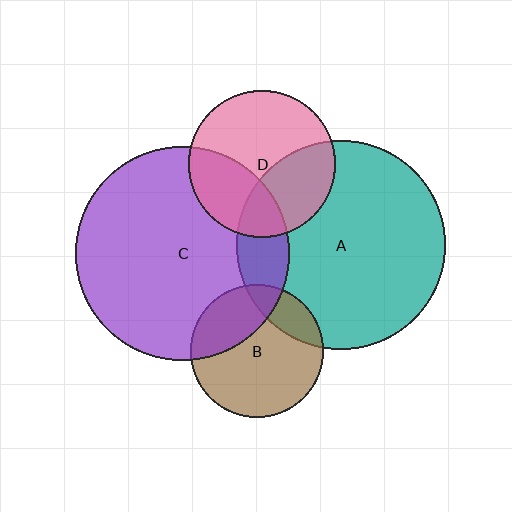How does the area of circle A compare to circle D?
Approximately 2.0 times.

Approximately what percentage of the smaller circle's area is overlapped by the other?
Approximately 35%.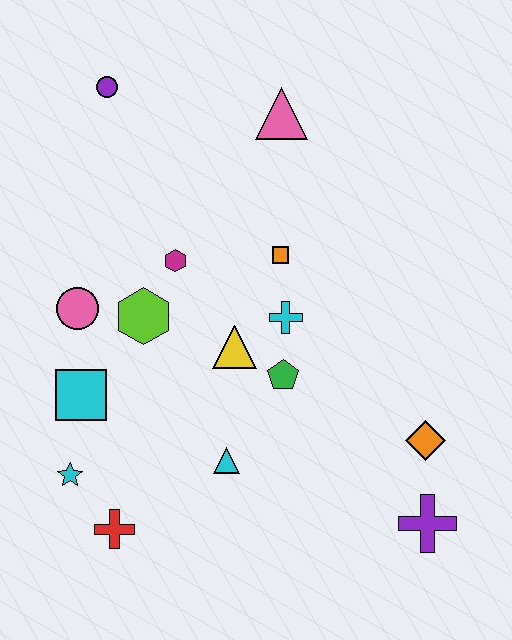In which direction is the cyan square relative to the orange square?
The cyan square is to the left of the orange square.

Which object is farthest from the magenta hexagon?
The purple cross is farthest from the magenta hexagon.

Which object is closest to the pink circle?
The lime hexagon is closest to the pink circle.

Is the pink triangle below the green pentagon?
No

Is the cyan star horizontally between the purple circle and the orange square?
No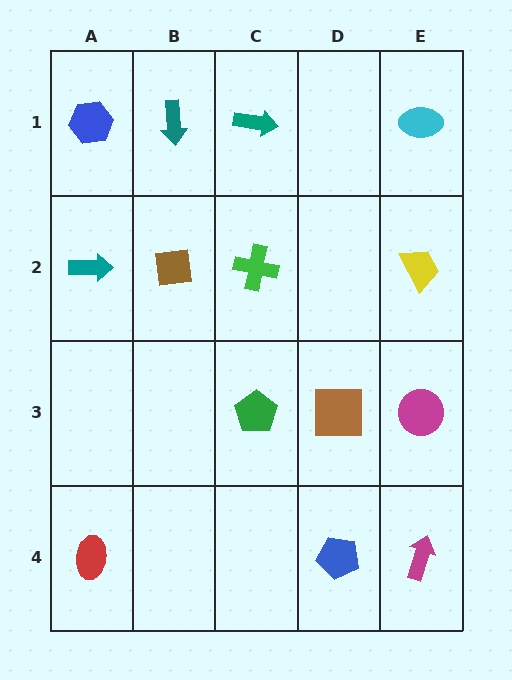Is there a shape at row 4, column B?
No, that cell is empty.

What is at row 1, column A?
A blue hexagon.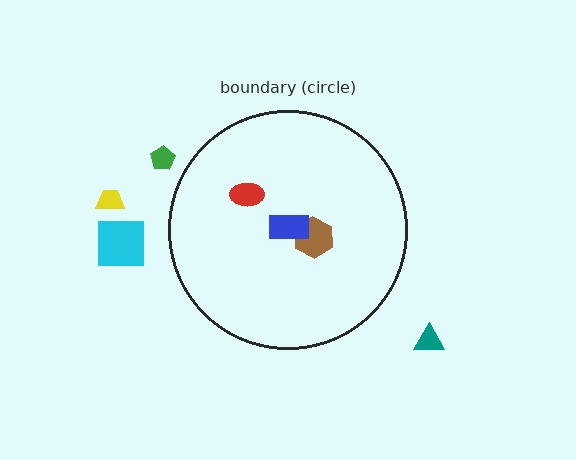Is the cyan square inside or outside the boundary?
Outside.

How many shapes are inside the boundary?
3 inside, 4 outside.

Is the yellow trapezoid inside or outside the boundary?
Outside.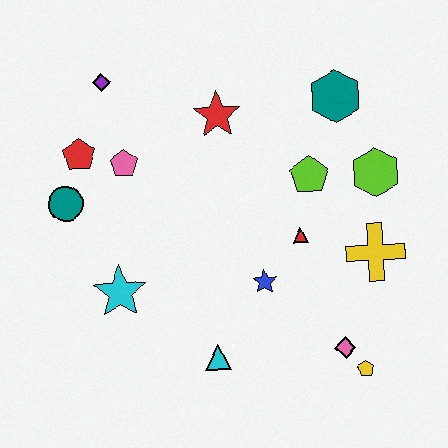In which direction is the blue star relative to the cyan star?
The blue star is to the right of the cyan star.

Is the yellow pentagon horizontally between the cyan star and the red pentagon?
No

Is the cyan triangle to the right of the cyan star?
Yes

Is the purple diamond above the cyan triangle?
Yes